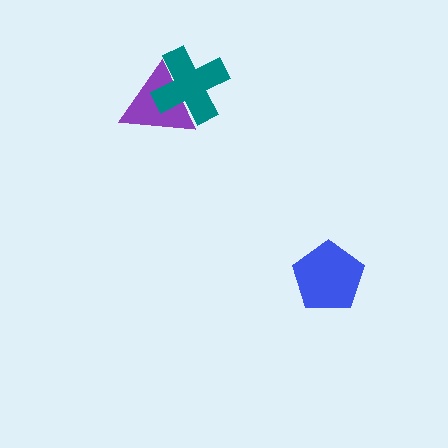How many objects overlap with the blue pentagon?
0 objects overlap with the blue pentagon.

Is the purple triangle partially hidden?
Yes, it is partially covered by another shape.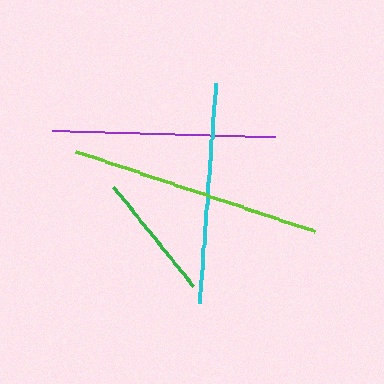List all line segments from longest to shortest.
From longest to shortest: lime, purple, cyan, green.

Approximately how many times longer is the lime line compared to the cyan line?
The lime line is approximately 1.1 times the length of the cyan line.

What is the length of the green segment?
The green segment is approximately 127 pixels long.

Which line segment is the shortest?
The green line is the shortest at approximately 127 pixels.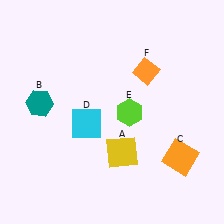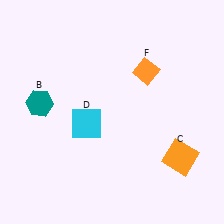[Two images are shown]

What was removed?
The yellow square (A), the lime hexagon (E) were removed in Image 2.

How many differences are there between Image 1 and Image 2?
There are 2 differences between the two images.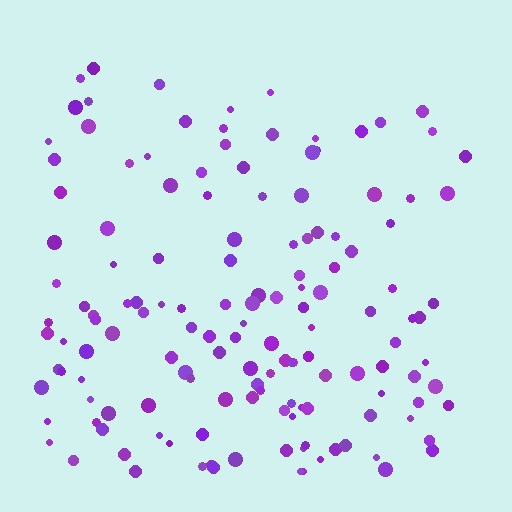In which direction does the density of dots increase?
From top to bottom, with the bottom side densest.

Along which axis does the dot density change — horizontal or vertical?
Vertical.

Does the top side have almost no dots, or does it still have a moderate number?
Still a moderate number, just noticeably fewer than the bottom.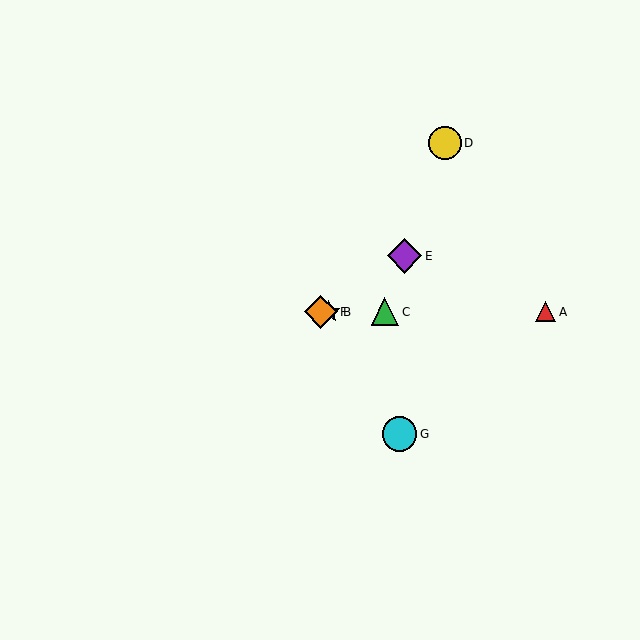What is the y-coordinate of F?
Object F is at y≈312.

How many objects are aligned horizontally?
4 objects (A, B, C, F) are aligned horizontally.